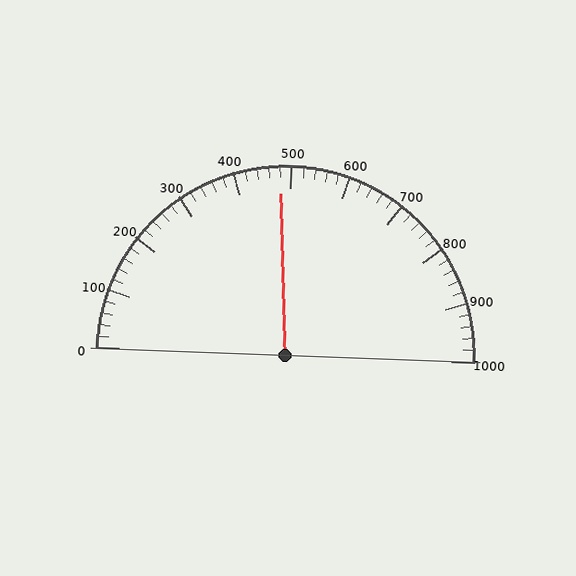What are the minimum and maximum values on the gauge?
The gauge ranges from 0 to 1000.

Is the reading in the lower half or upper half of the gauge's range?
The reading is in the lower half of the range (0 to 1000).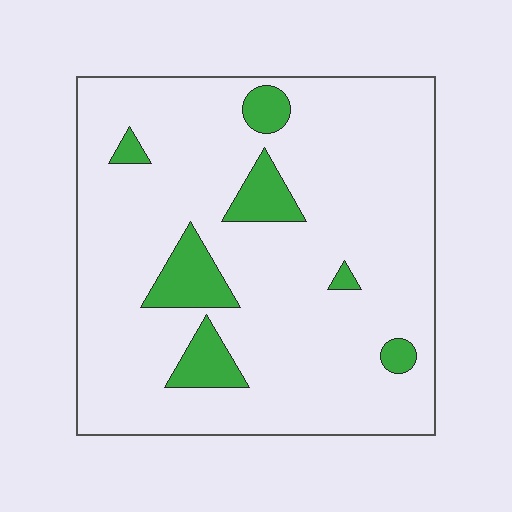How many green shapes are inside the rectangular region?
7.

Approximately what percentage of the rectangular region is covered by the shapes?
Approximately 10%.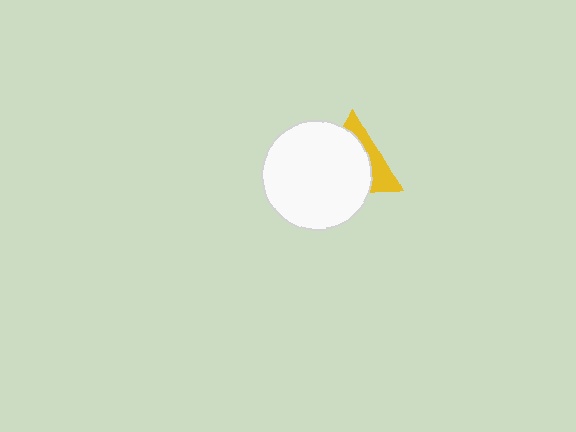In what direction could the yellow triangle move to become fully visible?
The yellow triangle could move toward the upper-right. That would shift it out from behind the white circle entirely.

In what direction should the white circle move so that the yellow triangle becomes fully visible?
The white circle should move toward the lower-left. That is the shortest direction to clear the overlap and leave the yellow triangle fully visible.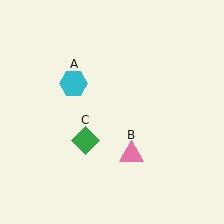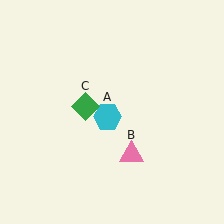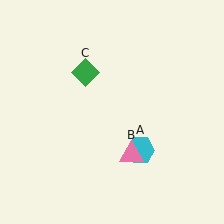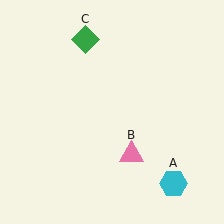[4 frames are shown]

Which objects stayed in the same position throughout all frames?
Pink triangle (object B) remained stationary.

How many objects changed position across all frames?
2 objects changed position: cyan hexagon (object A), green diamond (object C).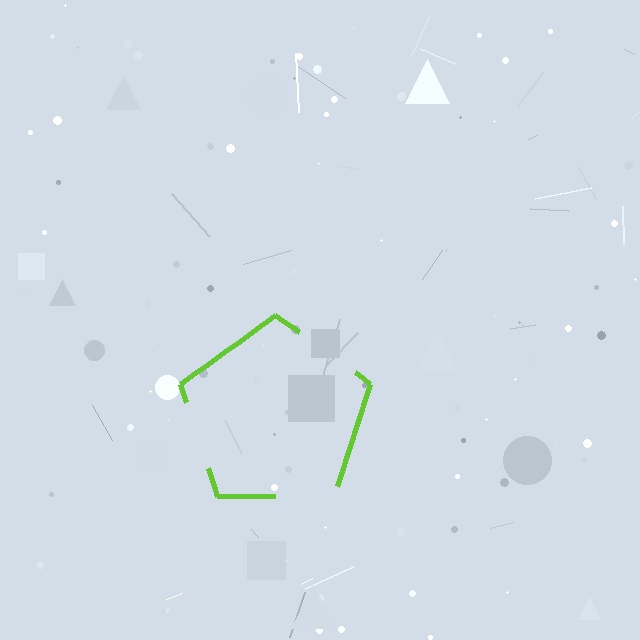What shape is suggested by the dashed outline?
The dashed outline suggests a pentagon.